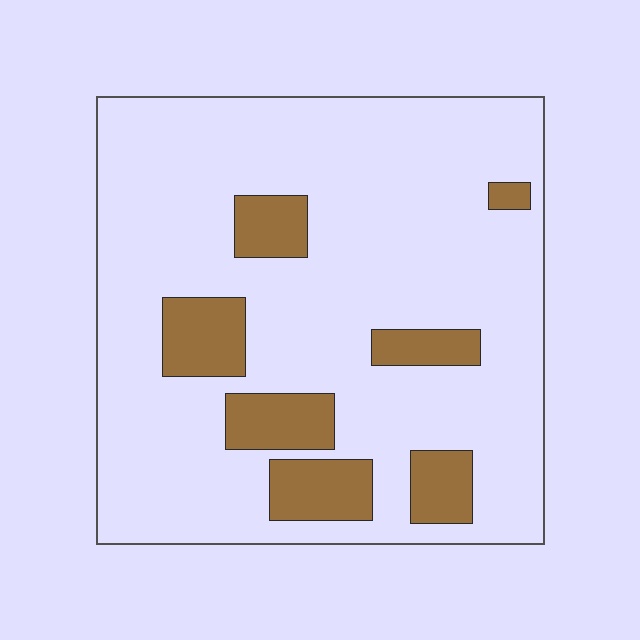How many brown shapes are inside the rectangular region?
7.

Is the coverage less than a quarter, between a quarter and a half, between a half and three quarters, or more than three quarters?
Less than a quarter.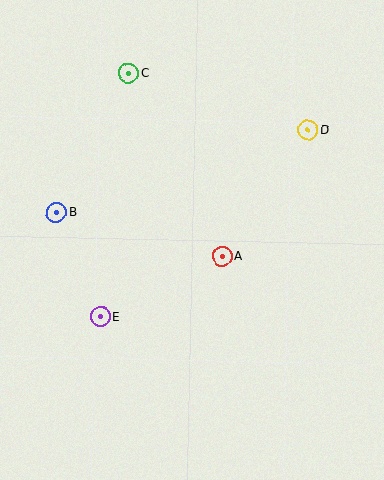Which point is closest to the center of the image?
Point A at (222, 256) is closest to the center.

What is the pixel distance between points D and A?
The distance between D and A is 153 pixels.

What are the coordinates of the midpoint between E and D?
The midpoint between E and D is at (204, 223).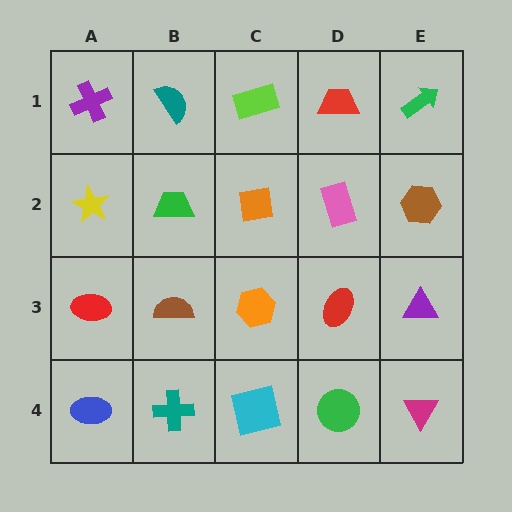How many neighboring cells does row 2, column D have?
4.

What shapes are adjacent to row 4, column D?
A red ellipse (row 3, column D), a cyan square (row 4, column C), a magenta triangle (row 4, column E).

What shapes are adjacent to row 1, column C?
An orange square (row 2, column C), a teal semicircle (row 1, column B), a red trapezoid (row 1, column D).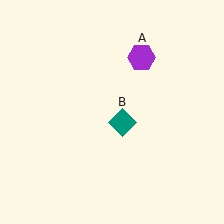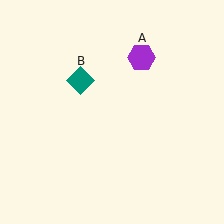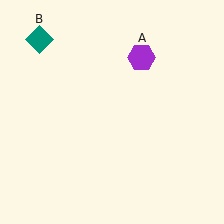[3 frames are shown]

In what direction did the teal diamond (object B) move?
The teal diamond (object B) moved up and to the left.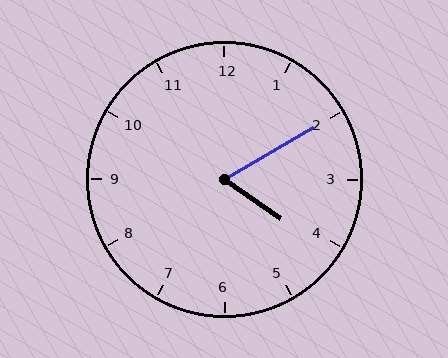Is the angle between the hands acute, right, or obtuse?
It is acute.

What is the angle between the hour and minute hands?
Approximately 65 degrees.